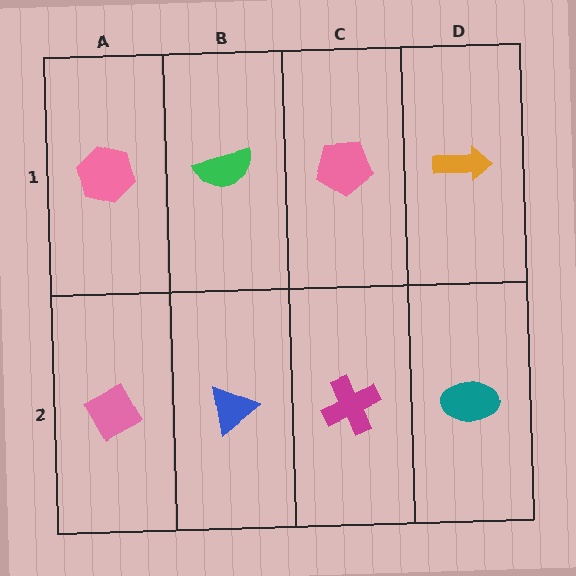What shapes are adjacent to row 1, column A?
A pink diamond (row 2, column A), a green semicircle (row 1, column B).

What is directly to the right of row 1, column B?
A pink pentagon.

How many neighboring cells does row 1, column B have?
3.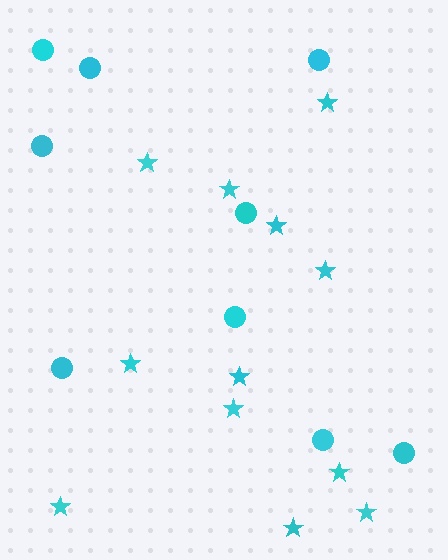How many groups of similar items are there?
There are 2 groups: one group of stars (12) and one group of circles (9).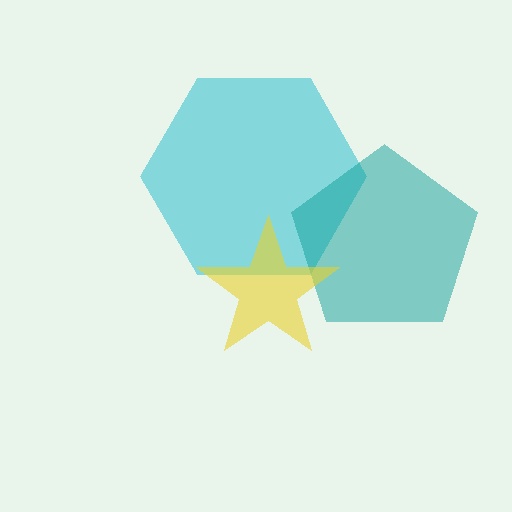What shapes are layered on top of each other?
The layered shapes are: a cyan hexagon, a teal pentagon, a yellow star.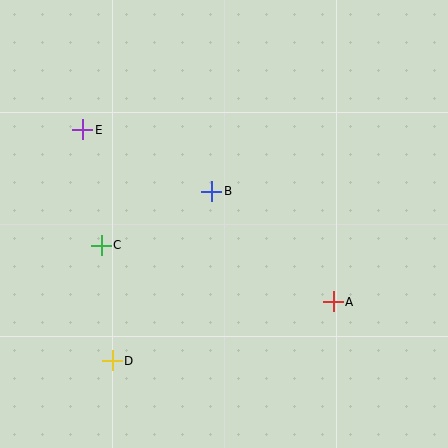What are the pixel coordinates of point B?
Point B is at (212, 191).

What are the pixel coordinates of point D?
Point D is at (112, 361).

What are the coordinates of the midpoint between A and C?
The midpoint between A and C is at (217, 273).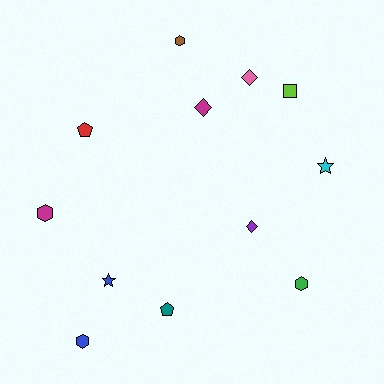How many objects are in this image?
There are 12 objects.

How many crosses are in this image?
There are no crosses.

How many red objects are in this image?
There is 1 red object.